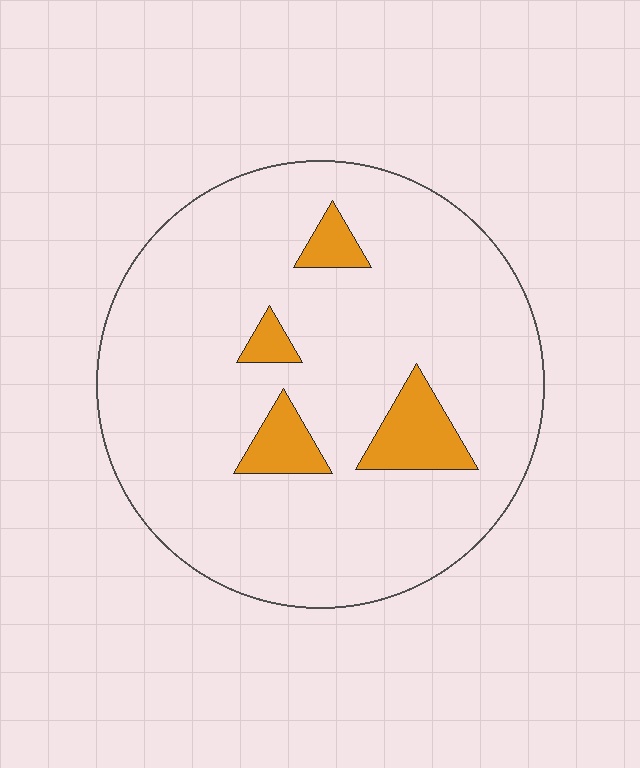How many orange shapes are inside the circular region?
4.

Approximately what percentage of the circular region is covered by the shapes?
Approximately 10%.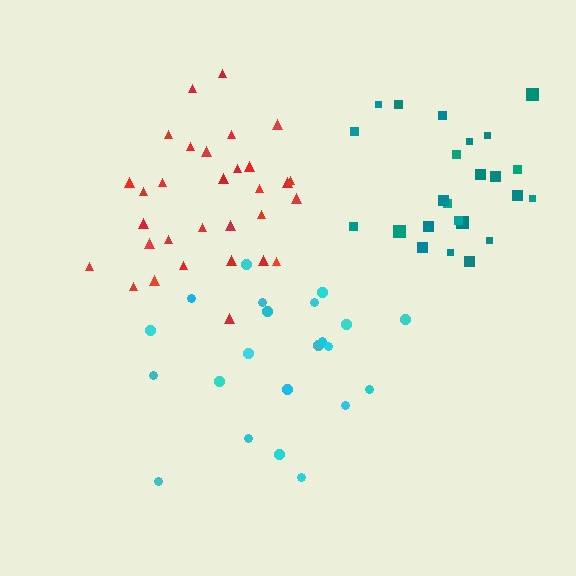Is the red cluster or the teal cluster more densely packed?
Teal.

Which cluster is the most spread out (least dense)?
Cyan.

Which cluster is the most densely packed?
Teal.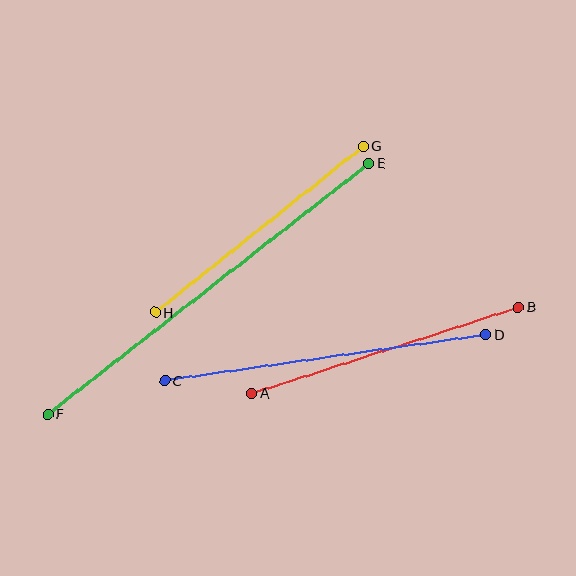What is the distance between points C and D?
The distance is approximately 324 pixels.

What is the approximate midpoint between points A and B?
The midpoint is at approximately (385, 350) pixels.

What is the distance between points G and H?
The distance is approximately 266 pixels.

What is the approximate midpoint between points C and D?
The midpoint is at approximately (325, 357) pixels.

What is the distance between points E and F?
The distance is approximately 408 pixels.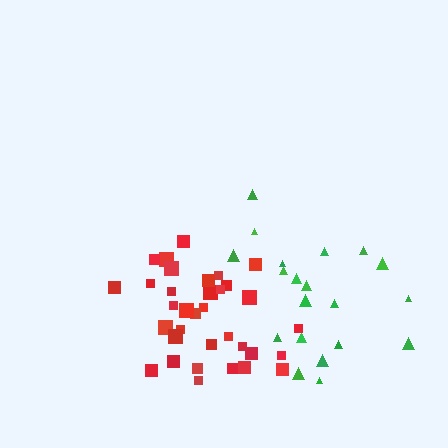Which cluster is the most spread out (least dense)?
Green.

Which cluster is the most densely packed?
Red.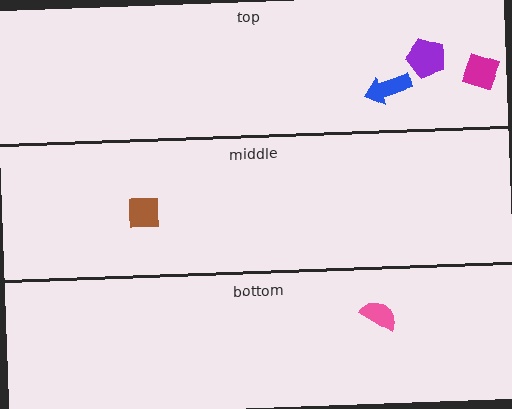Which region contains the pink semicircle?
The bottom region.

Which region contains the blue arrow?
The top region.